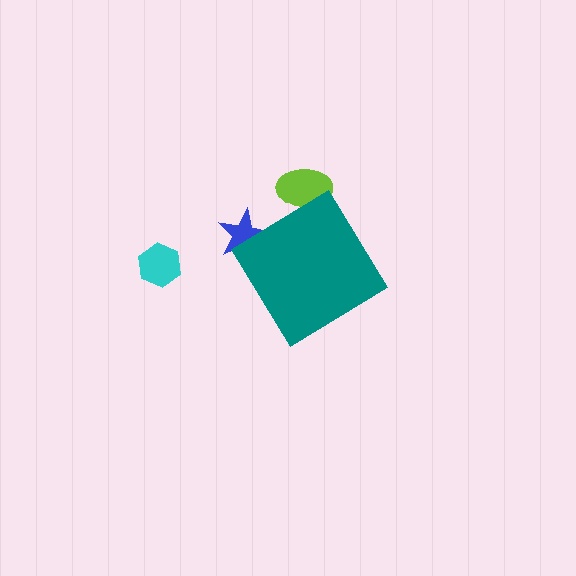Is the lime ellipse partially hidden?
Yes, the lime ellipse is partially hidden behind the teal diamond.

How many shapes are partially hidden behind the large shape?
2 shapes are partially hidden.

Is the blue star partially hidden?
Yes, the blue star is partially hidden behind the teal diamond.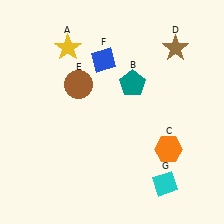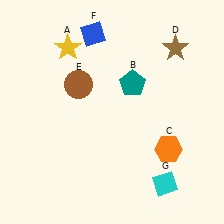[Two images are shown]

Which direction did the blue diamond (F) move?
The blue diamond (F) moved up.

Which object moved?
The blue diamond (F) moved up.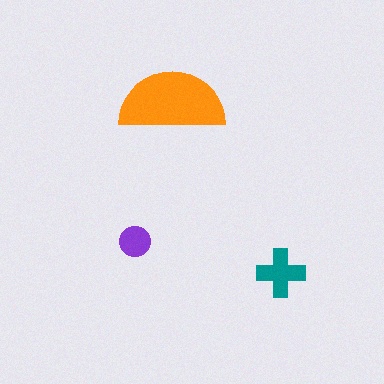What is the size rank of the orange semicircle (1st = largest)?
1st.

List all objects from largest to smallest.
The orange semicircle, the teal cross, the purple circle.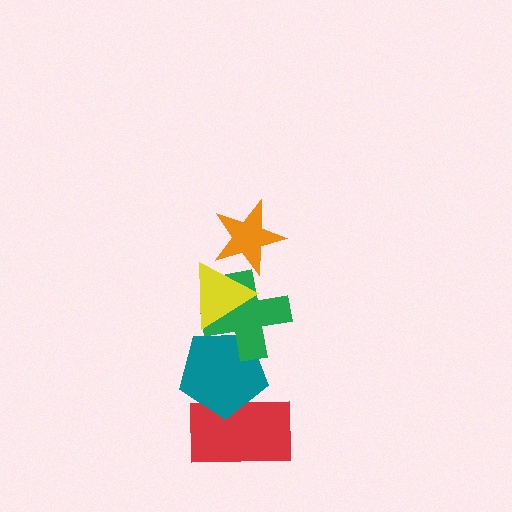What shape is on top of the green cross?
The yellow triangle is on top of the green cross.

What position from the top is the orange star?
The orange star is 1st from the top.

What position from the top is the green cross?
The green cross is 3rd from the top.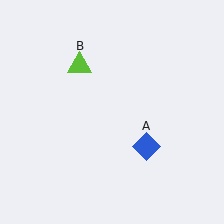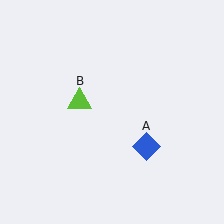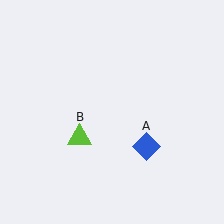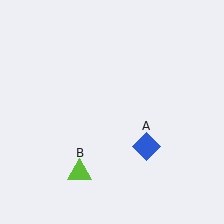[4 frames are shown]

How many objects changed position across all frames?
1 object changed position: lime triangle (object B).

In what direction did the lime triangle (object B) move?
The lime triangle (object B) moved down.